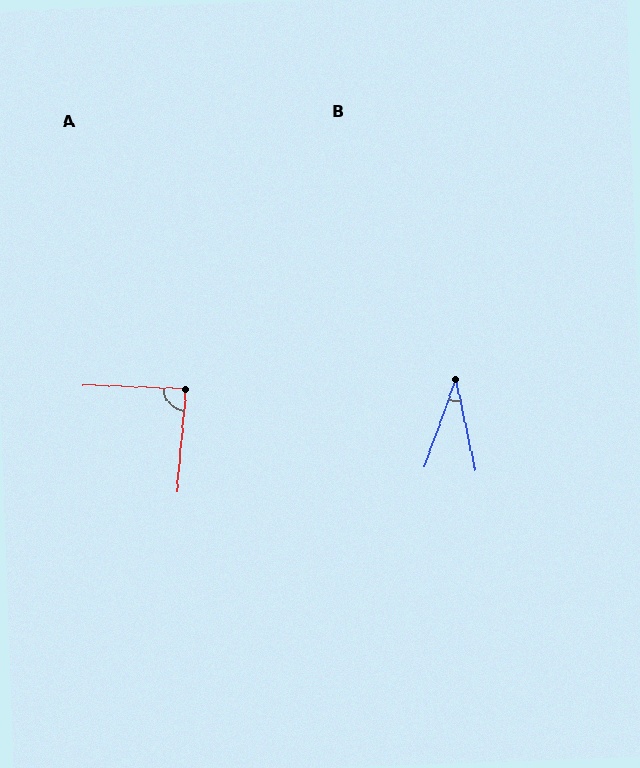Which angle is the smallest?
B, at approximately 32 degrees.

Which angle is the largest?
A, at approximately 87 degrees.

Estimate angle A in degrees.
Approximately 87 degrees.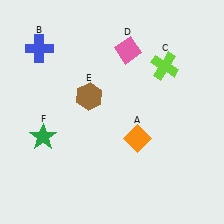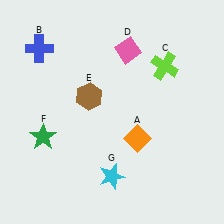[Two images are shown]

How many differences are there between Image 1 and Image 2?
There is 1 difference between the two images.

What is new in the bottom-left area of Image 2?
A cyan star (G) was added in the bottom-left area of Image 2.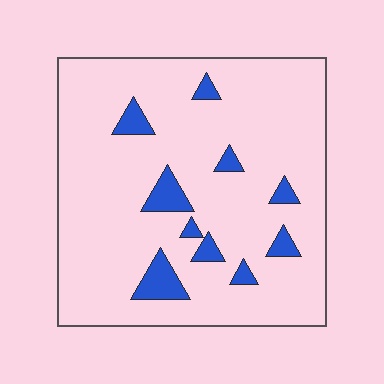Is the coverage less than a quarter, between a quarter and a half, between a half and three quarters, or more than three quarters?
Less than a quarter.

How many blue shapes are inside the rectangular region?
10.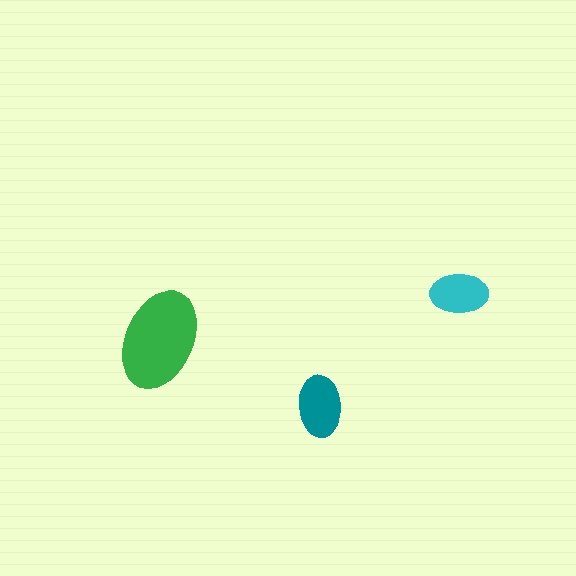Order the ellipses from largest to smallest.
the green one, the teal one, the cyan one.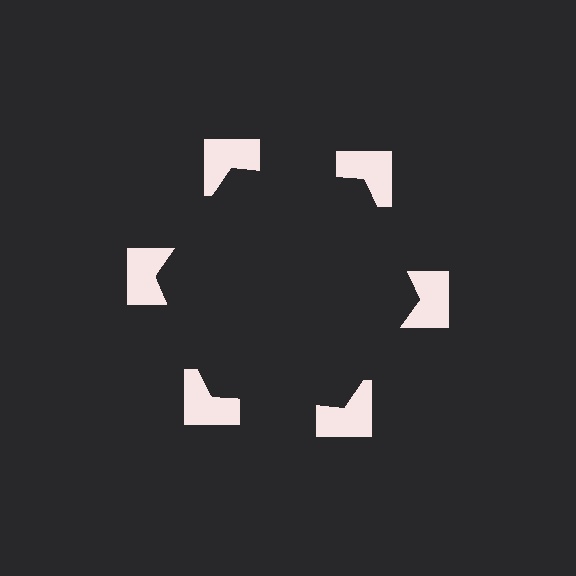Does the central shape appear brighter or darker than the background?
It typically appears slightly darker than the background, even though no actual brightness change is drawn.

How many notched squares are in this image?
There are 6 — one at each vertex of the illusory hexagon.